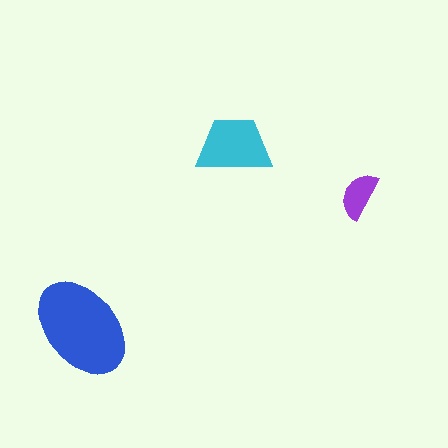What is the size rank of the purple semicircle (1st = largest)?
3rd.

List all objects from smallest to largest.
The purple semicircle, the cyan trapezoid, the blue ellipse.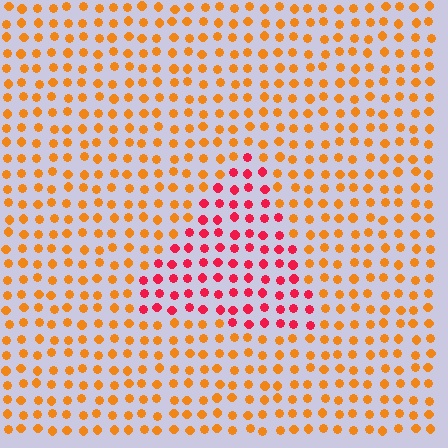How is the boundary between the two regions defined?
The boundary is defined purely by a slight shift in hue (about 44 degrees). Spacing, size, and orientation are identical on both sides.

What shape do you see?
I see a triangle.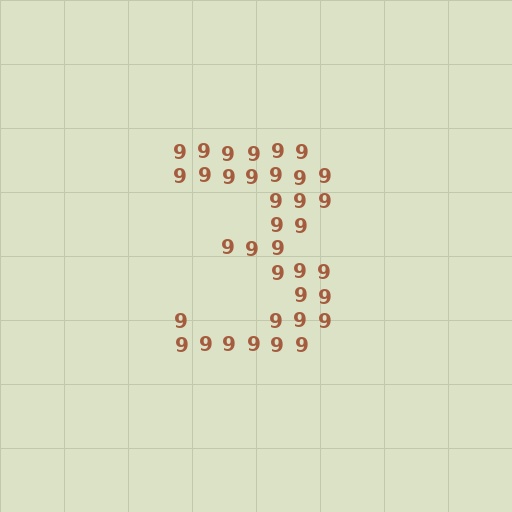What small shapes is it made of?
It is made of small digit 9's.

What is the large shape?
The large shape is the digit 3.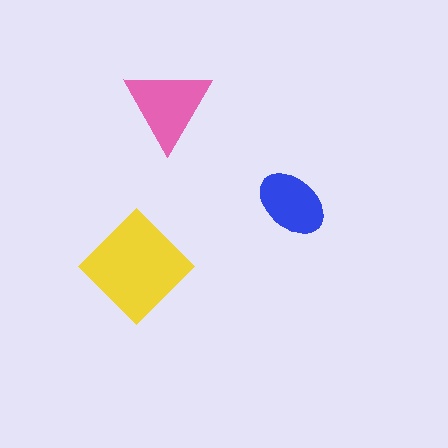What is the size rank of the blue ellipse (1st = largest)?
3rd.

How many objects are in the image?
There are 3 objects in the image.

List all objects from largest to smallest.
The yellow diamond, the pink triangle, the blue ellipse.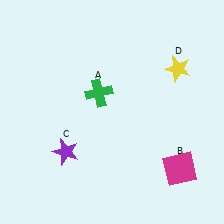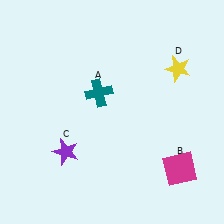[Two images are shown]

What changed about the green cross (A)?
In Image 1, A is green. In Image 2, it changed to teal.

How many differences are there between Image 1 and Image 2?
There is 1 difference between the two images.